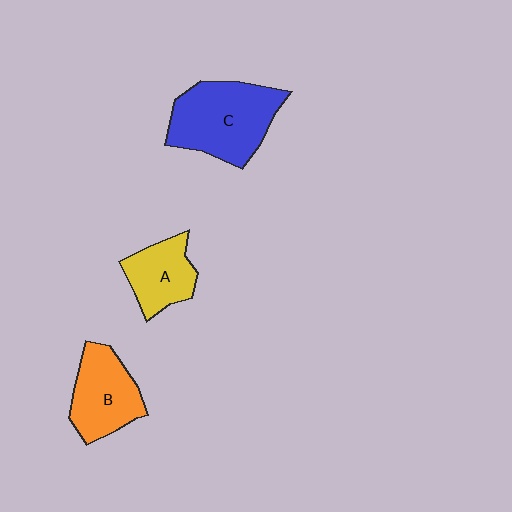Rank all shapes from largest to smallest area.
From largest to smallest: C (blue), B (orange), A (yellow).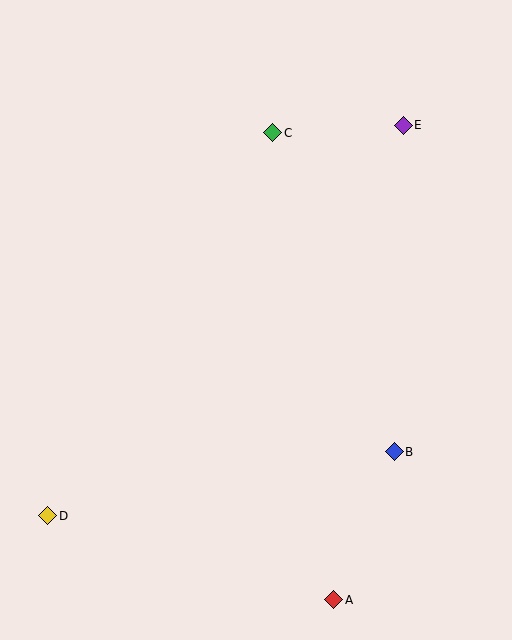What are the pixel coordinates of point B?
Point B is at (394, 452).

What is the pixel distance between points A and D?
The distance between A and D is 298 pixels.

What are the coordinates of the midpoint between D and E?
The midpoint between D and E is at (226, 321).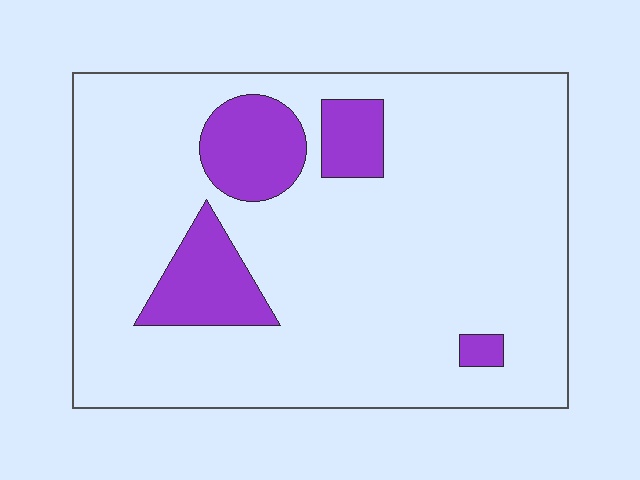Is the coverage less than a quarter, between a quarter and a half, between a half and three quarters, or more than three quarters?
Less than a quarter.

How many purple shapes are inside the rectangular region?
4.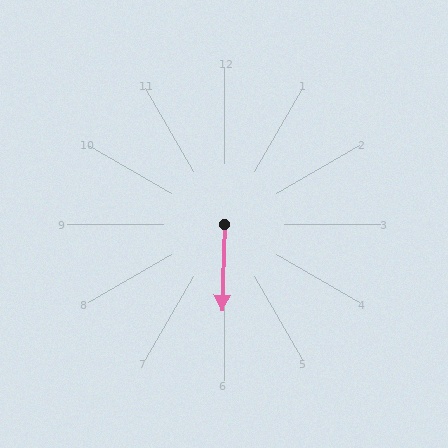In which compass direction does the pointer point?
South.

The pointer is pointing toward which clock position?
Roughly 6 o'clock.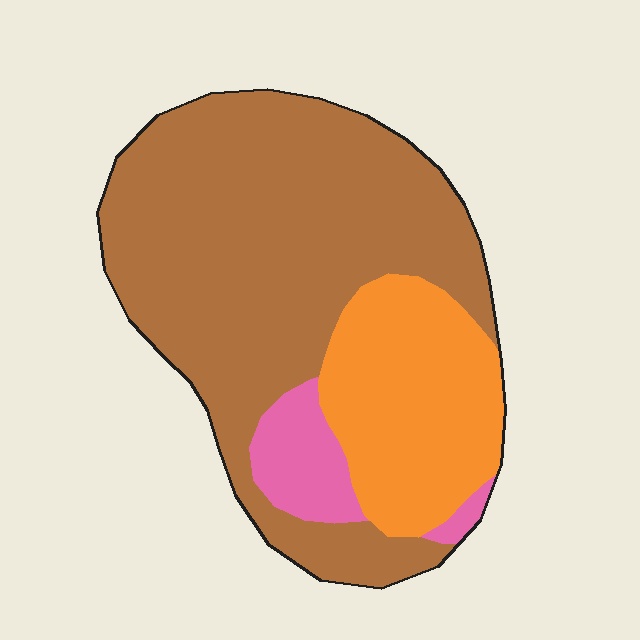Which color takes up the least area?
Pink, at roughly 10%.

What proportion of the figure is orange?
Orange takes up about one quarter (1/4) of the figure.